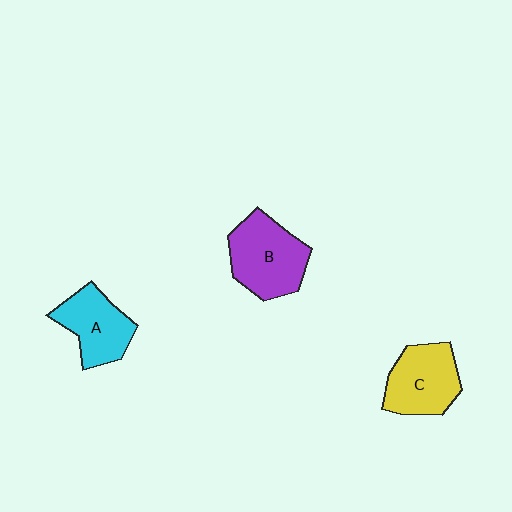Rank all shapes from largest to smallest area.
From largest to smallest: B (purple), C (yellow), A (cyan).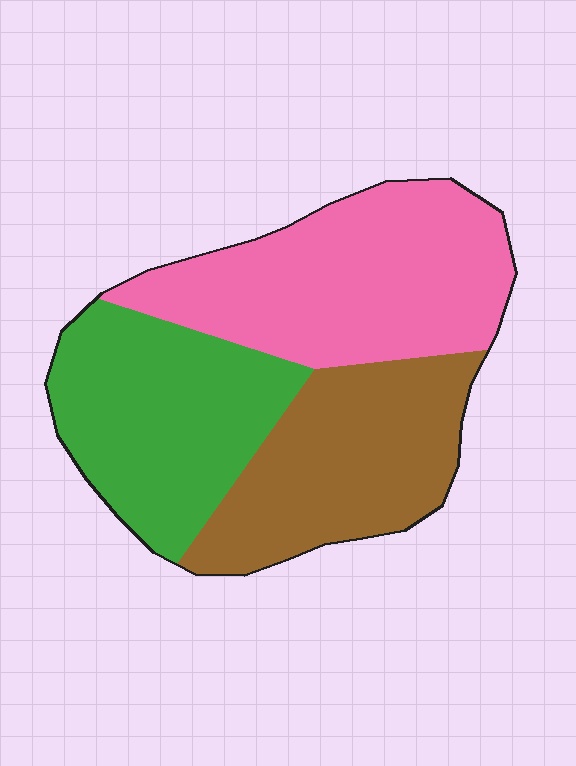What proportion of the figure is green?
Green covers 32% of the figure.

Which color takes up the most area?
Pink, at roughly 40%.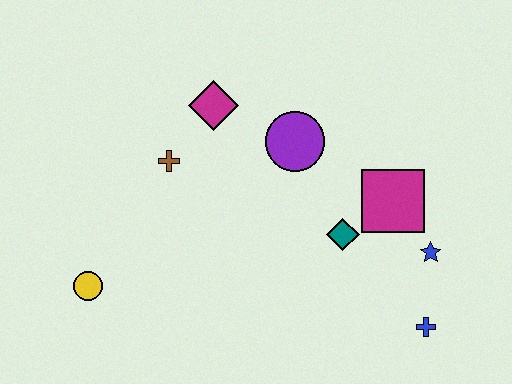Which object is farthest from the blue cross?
The yellow circle is farthest from the blue cross.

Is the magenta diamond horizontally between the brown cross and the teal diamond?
Yes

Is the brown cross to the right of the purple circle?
No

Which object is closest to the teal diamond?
The magenta square is closest to the teal diamond.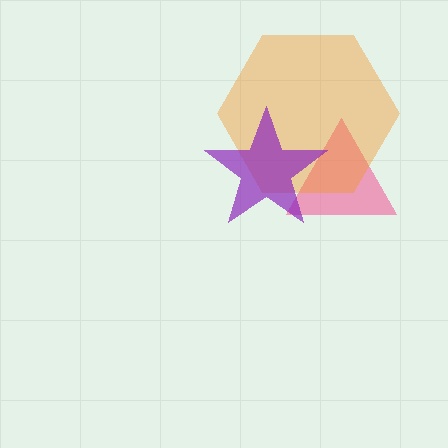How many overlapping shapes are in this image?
There are 3 overlapping shapes in the image.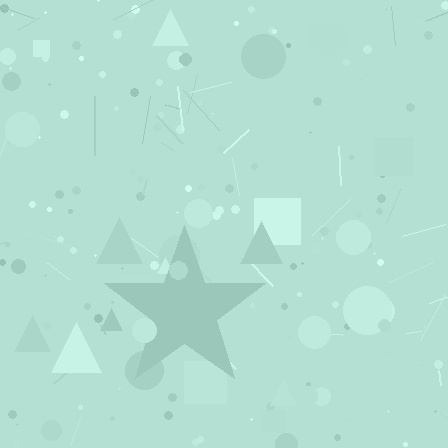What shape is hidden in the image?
A star is hidden in the image.